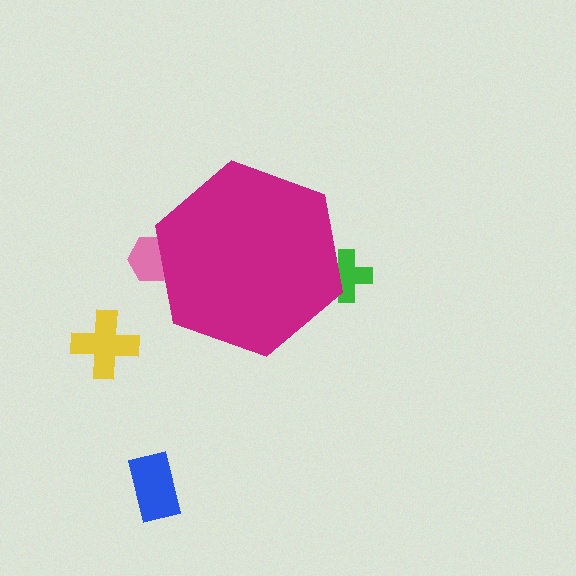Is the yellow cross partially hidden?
No, the yellow cross is fully visible.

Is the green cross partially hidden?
Yes, the green cross is partially hidden behind the magenta hexagon.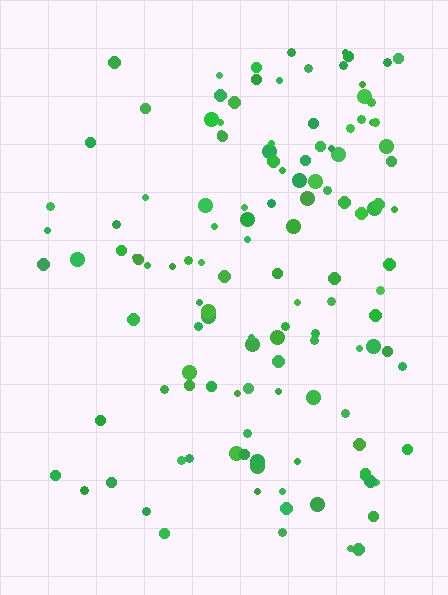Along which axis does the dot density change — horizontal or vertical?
Horizontal.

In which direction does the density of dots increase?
From left to right, with the right side densest.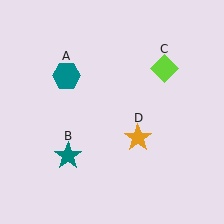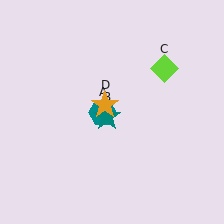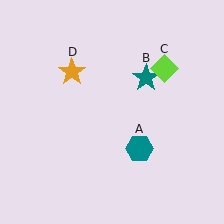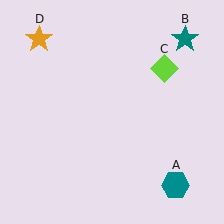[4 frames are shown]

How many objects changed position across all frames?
3 objects changed position: teal hexagon (object A), teal star (object B), orange star (object D).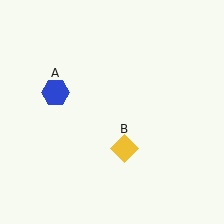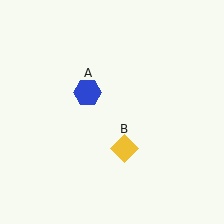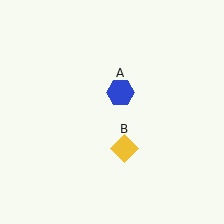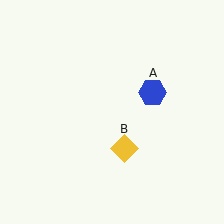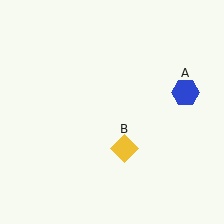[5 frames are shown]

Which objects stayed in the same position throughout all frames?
Yellow diamond (object B) remained stationary.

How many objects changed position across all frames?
1 object changed position: blue hexagon (object A).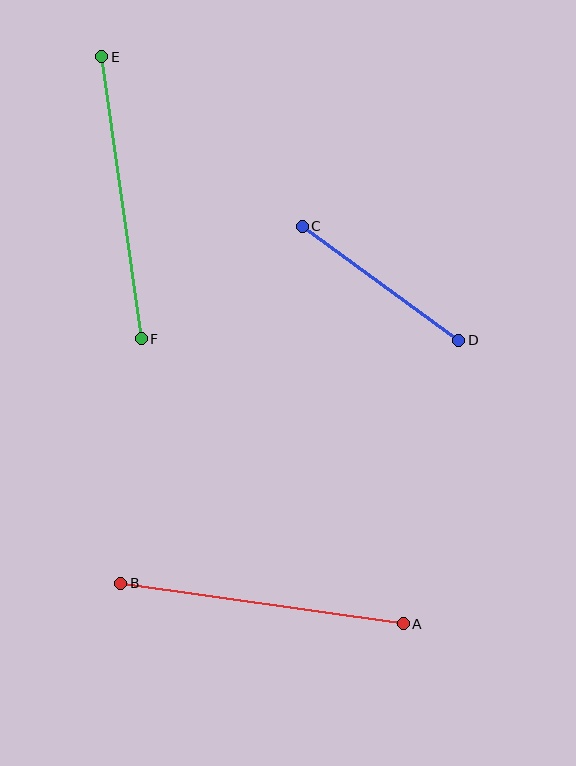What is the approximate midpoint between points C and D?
The midpoint is at approximately (381, 283) pixels.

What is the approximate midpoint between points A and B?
The midpoint is at approximately (262, 603) pixels.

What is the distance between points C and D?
The distance is approximately 194 pixels.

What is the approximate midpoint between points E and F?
The midpoint is at approximately (121, 198) pixels.